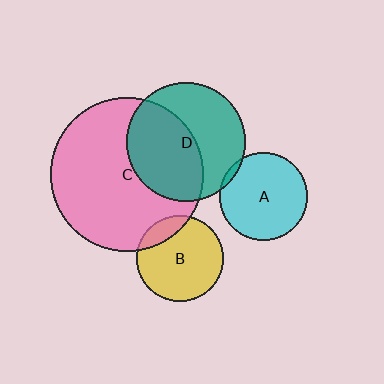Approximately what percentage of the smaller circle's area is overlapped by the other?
Approximately 15%.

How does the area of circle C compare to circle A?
Approximately 3.0 times.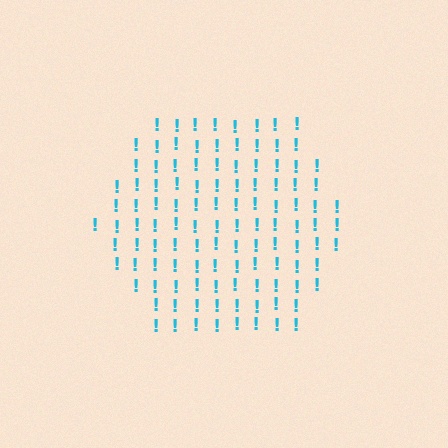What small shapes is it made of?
It is made of small exclamation marks.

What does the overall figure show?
The overall figure shows a hexagon.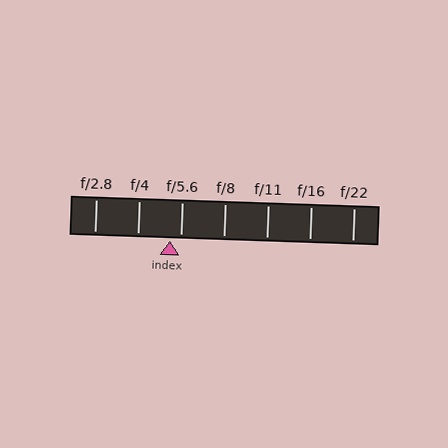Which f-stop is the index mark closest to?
The index mark is closest to f/5.6.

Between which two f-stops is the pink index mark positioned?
The index mark is between f/4 and f/5.6.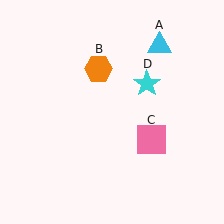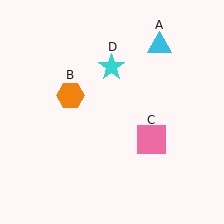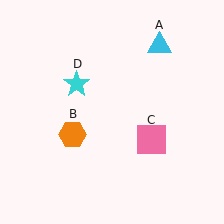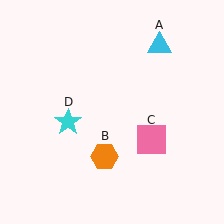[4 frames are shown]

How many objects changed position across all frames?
2 objects changed position: orange hexagon (object B), cyan star (object D).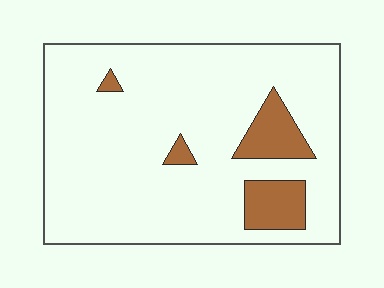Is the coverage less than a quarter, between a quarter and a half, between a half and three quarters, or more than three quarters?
Less than a quarter.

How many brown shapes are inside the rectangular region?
4.